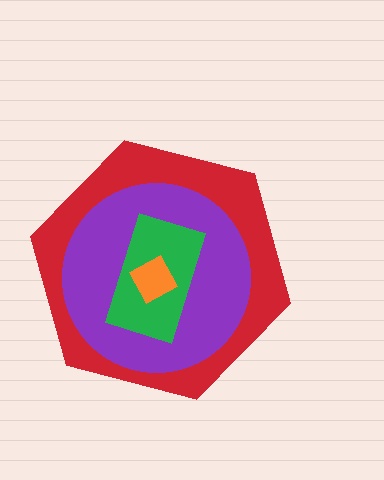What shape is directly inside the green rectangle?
The orange square.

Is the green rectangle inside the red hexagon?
Yes.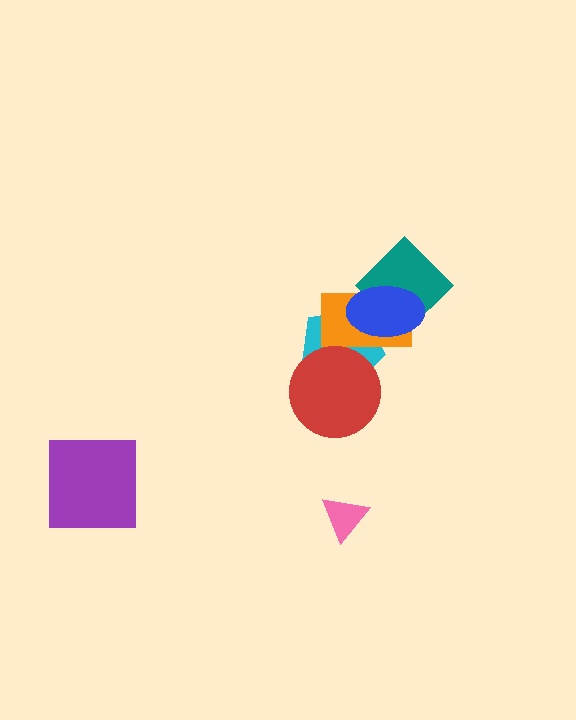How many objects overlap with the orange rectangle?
4 objects overlap with the orange rectangle.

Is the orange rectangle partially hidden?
Yes, it is partially covered by another shape.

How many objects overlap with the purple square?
0 objects overlap with the purple square.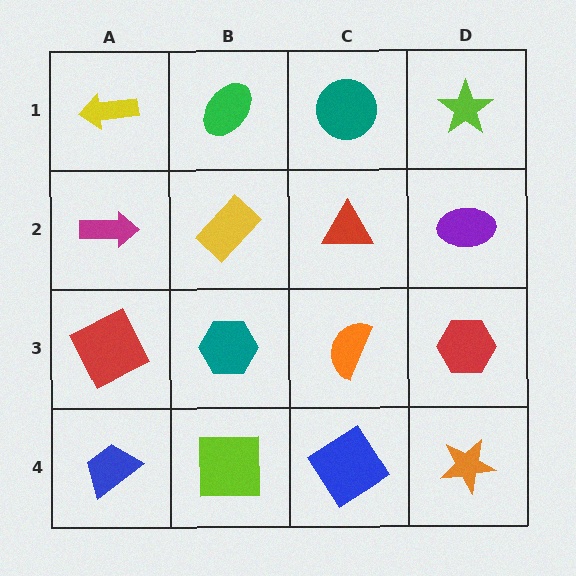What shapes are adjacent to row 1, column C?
A red triangle (row 2, column C), a green ellipse (row 1, column B), a lime star (row 1, column D).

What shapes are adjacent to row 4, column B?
A teal hexagon (row 3, column B), a blue trapezoid (row 4, column A), a blue diamond (row 4, column C).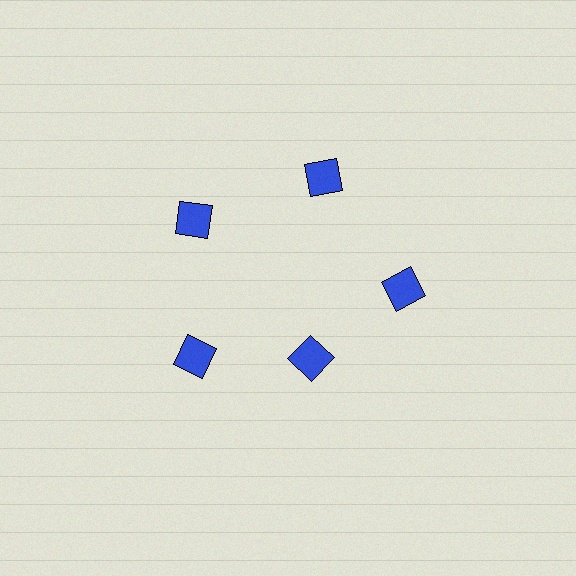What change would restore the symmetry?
The symmetry would be restored by moving it outward, back onto the ring so that all 5 squares sit at equal angles and equal distance from the center.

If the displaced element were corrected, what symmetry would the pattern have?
It would have 5-fold rotational symmetry — the pattern would map onto itself every 72 degrees.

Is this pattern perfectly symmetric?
No. The 5 blue squares are arranged in a ring, but one element near the 5 o'clock position is pulled inward toward the center, breaking the 5-fold rotational symmetry.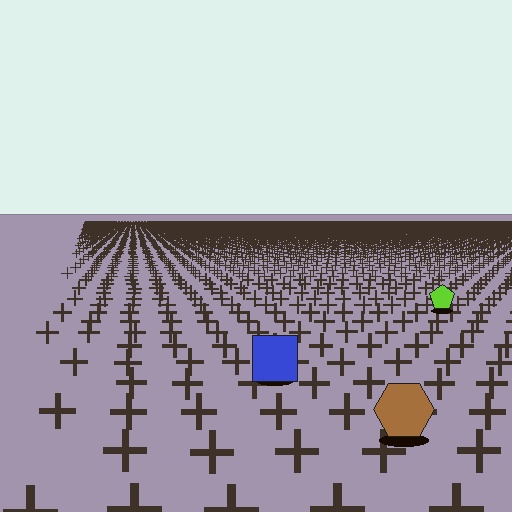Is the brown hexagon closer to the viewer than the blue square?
Yes. The brown hexagon is closer — you can tell from the texture gradient: the ground texture is coarser near it.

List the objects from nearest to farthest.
From nearest to farthest: the brown hexagon, the blue square, the lime pentagon.